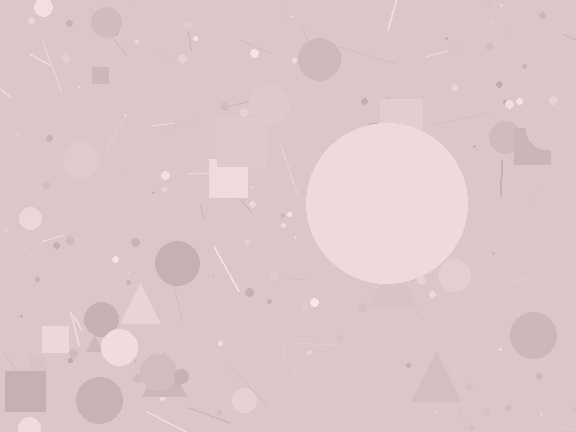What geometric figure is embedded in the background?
A circle is embedded in the background.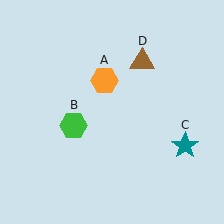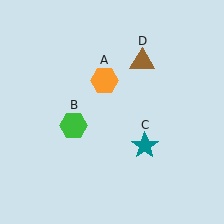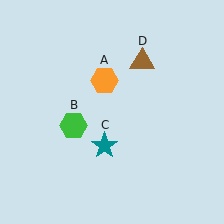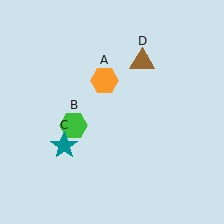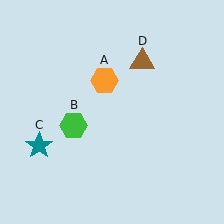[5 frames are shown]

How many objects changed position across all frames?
1 object changed position: teal star (object C).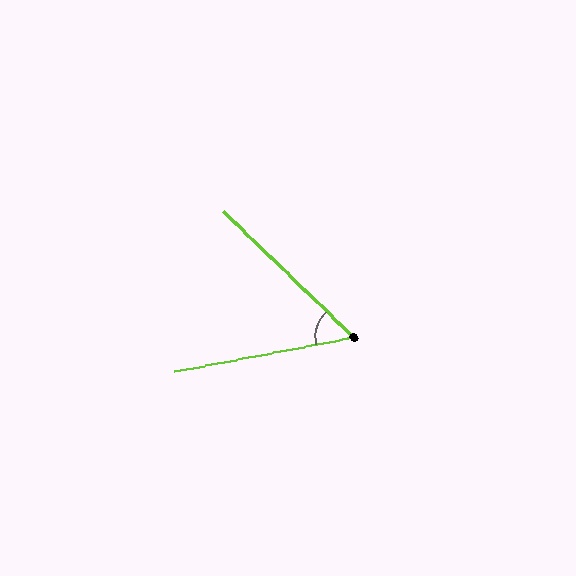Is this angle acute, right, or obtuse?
It is acute.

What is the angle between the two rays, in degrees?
Approximately 55 degrees.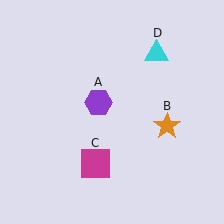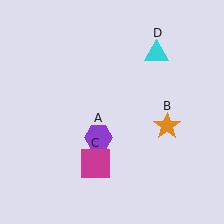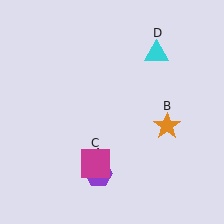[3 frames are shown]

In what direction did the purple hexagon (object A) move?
The purple hexagon (object A) moved down.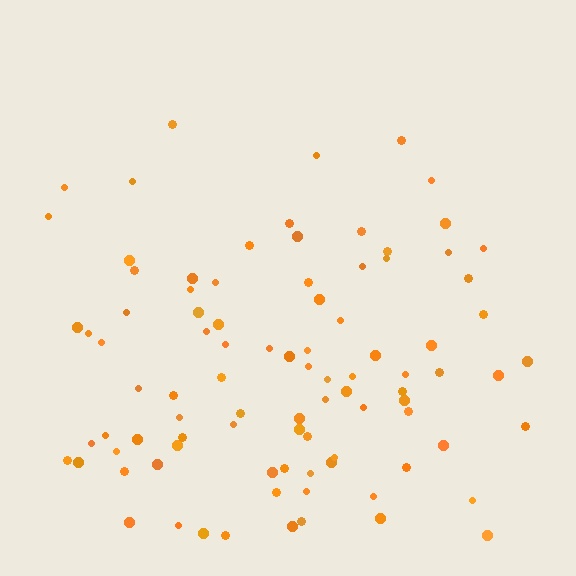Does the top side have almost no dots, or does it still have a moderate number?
Still a moderate number, just noticeably fewer than the bottom.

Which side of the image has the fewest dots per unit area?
The top.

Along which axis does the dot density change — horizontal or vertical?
Vertical.